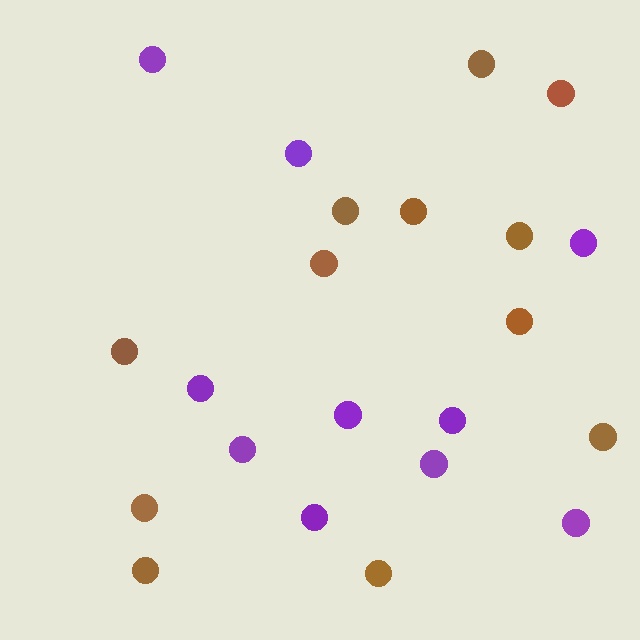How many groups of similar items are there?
There are 2 groups: one group of brown circles (12) and one group of purple circles (10).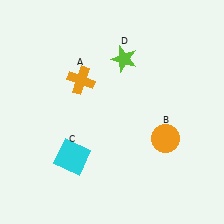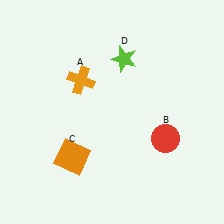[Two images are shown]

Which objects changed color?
B changed from orange to red. C changed from cyan to orange.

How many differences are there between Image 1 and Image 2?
There are 2 differences between the two images.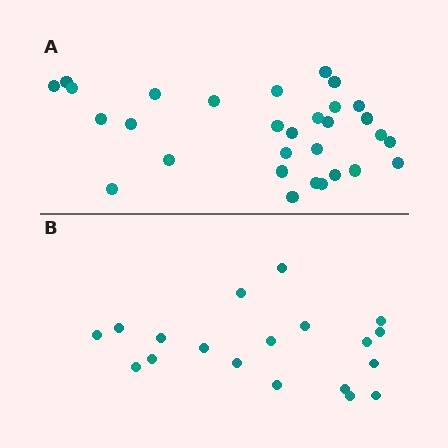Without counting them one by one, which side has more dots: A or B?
Region A (the top region) has more dots.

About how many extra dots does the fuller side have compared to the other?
Region A has roughly 12 or so more dots than region B.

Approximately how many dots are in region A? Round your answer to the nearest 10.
About 30 dots.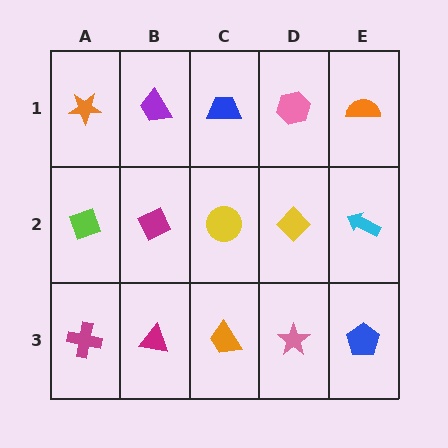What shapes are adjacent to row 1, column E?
A cyan arrow (row 2, column E), a pink hexagon (row 1, column D).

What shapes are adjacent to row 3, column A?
A lime diamond (row 2, column A), a magenta triangle (row 3, column B).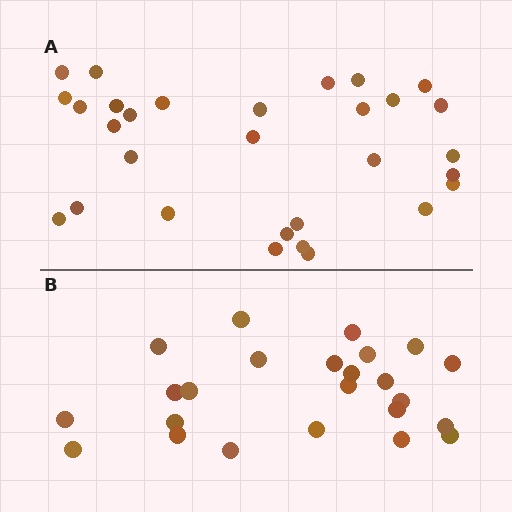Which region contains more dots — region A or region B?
Region A (the top region) has more dots.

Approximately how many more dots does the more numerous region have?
Region A has about 6 more dots than region B.